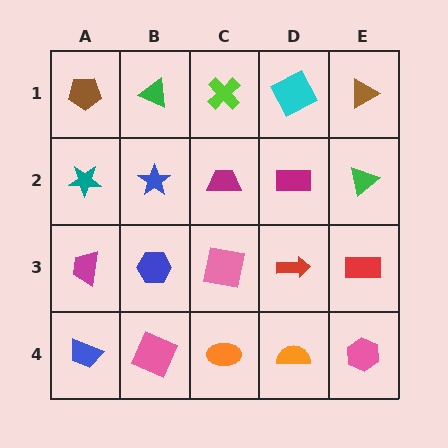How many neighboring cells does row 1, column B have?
3.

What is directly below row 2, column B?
A blue hexagon.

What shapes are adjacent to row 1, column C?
A magenta trapezoid (row 2, column C), a green triangle (row 1, column B), a cyan square (row 1, column D).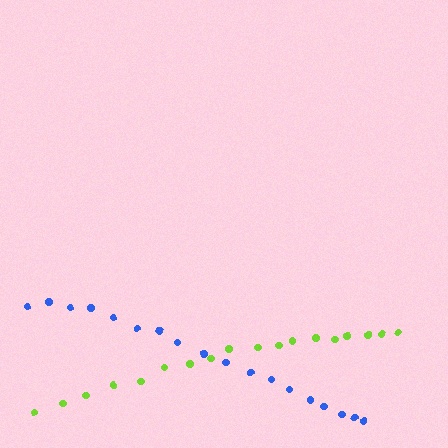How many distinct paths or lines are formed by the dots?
There are 2 distinct paths.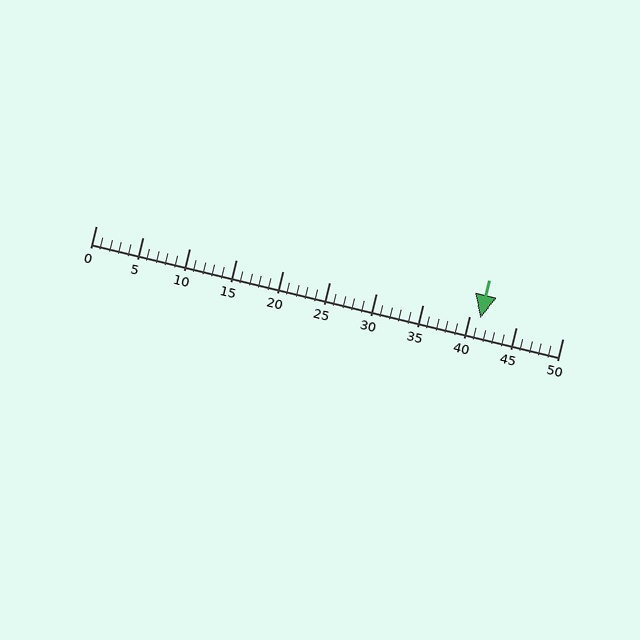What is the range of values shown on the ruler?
The ruler shows values from 0 to 50.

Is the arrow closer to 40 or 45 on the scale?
The arrow is closer to 40.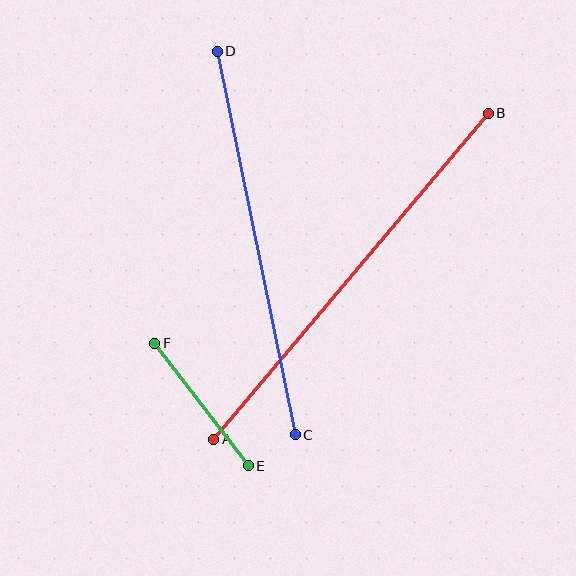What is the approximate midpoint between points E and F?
The midpoint is at approximately (201, 405) pixels.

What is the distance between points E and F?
The distance is approximately 154 pixels.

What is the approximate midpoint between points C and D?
The midpoint is at approximately (256, 243) pixels.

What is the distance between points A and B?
The distance is approximately 426 pixels.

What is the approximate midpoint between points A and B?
The midpoint is at approximately (351, 276) pixels.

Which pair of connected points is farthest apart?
Points A and B are farthest apart.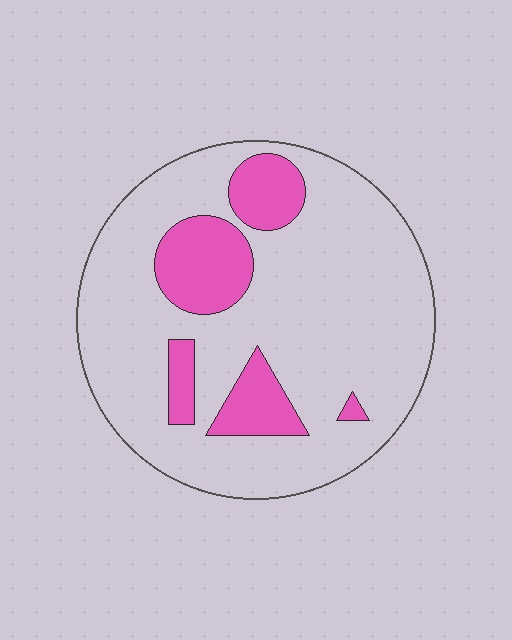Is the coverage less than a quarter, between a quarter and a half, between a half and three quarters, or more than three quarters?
Less than a quarter.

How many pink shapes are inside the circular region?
5.